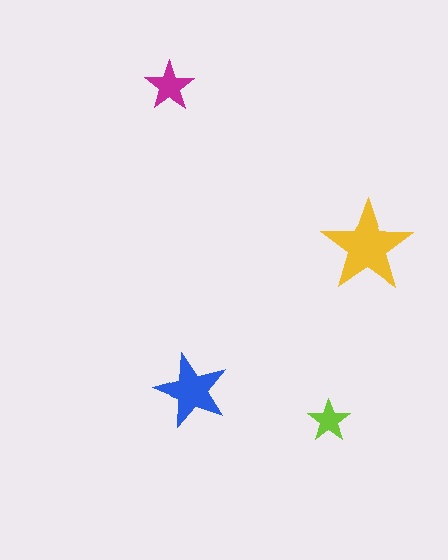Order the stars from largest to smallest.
the yellow one, the blue one, the magenta one, the lime one.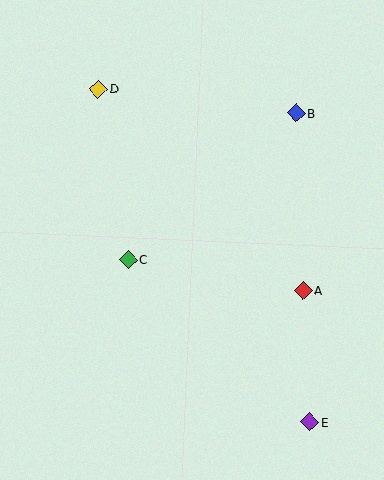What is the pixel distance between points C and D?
The distance between C and D is 173 pixels.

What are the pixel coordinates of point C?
Point C is at (128, 259).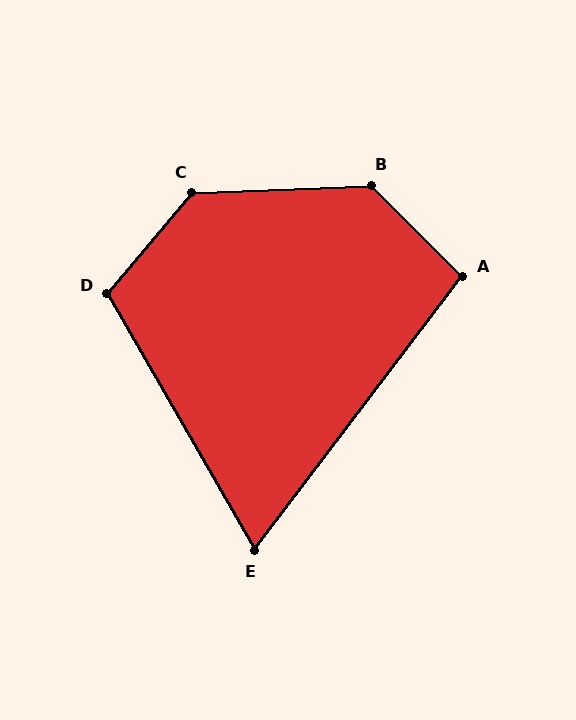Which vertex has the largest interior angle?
B, at approximately 133 degrees.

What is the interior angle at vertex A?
Approximately 98 degrees (obtuse).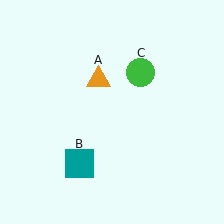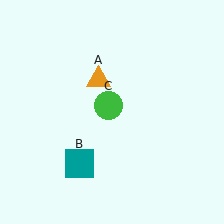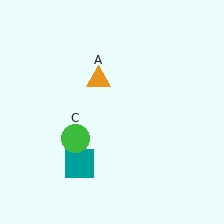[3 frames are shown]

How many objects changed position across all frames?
1 object changed position: green circle (object C).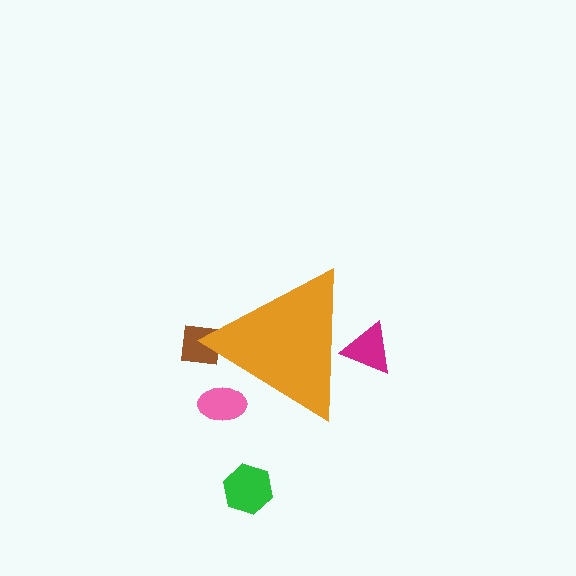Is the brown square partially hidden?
Yes, the brown square is partially hidden behind the orange triangle.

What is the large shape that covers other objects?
An orange triangle.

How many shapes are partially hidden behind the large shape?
3 shapes are partially hidden.